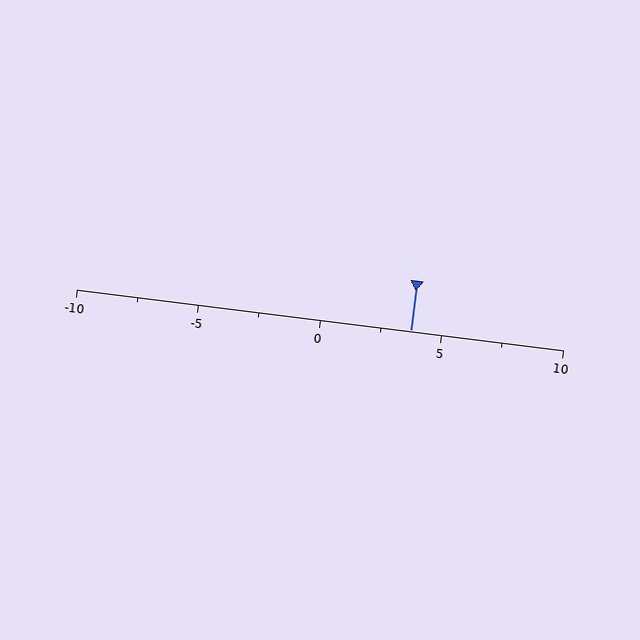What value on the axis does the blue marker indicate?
The marker indicates approximately 3.8.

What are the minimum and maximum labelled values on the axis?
The axis runs from -10 to 10.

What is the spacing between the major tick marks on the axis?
The major ticks are spaced 5 apart.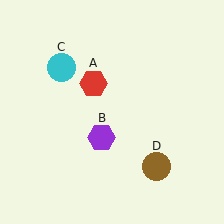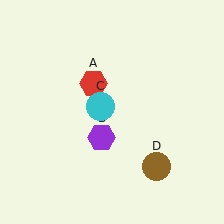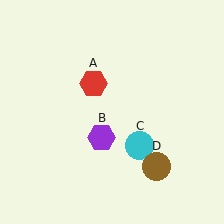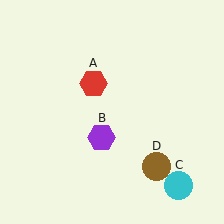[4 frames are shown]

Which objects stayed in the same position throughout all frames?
Red hexagon (object A) and purple hexagon (object B) and brown circle (object D) remained stationary.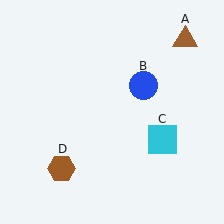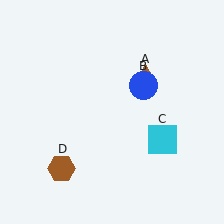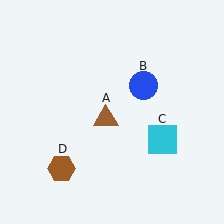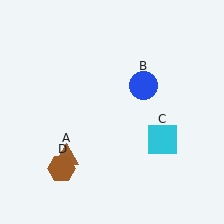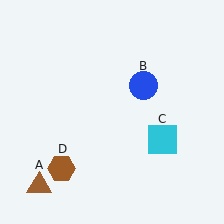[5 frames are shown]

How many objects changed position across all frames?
1 object changed position: brown triangle (object A).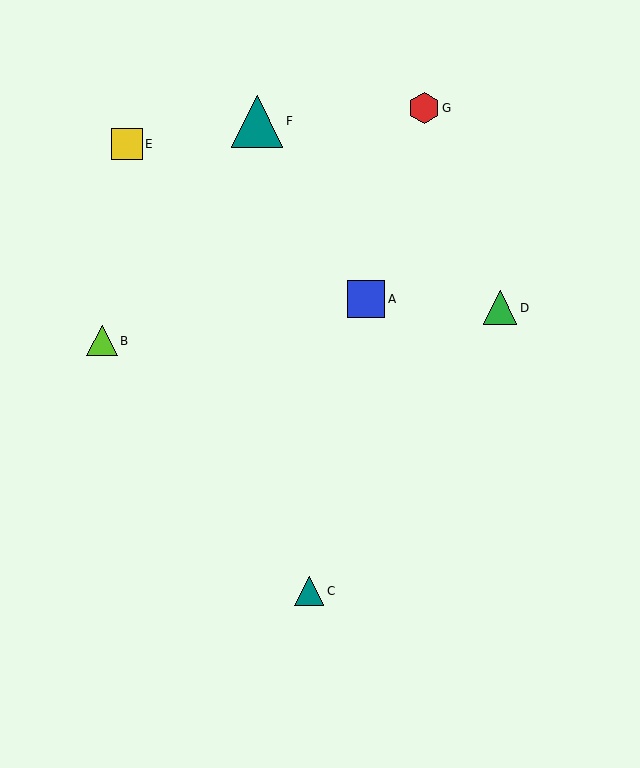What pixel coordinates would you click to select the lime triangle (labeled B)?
Click at (102, 341) to select the lime triangle B.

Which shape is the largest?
The teal triangle (labeled F) is the largest.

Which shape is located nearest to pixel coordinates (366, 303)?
The blue square (labeled A) at (366, 299) is nearest to that location.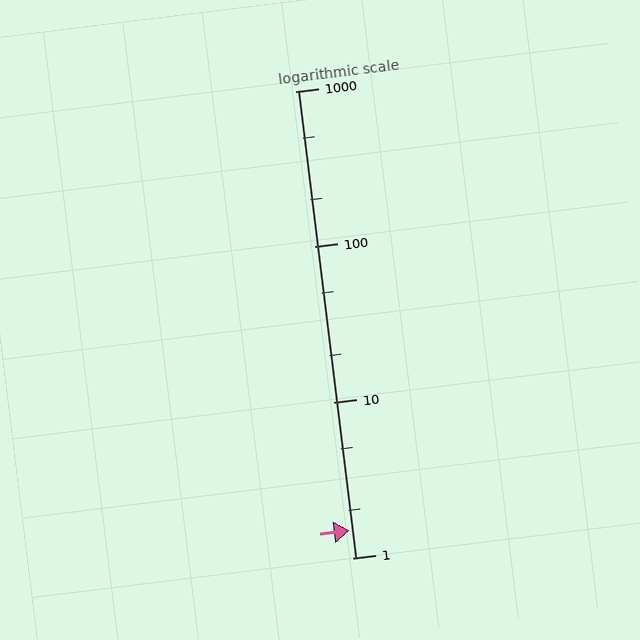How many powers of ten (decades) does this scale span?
The scale spans 3 decades, from 1 to 1000.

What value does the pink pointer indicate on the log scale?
The pointer indicates approximately 1.5.